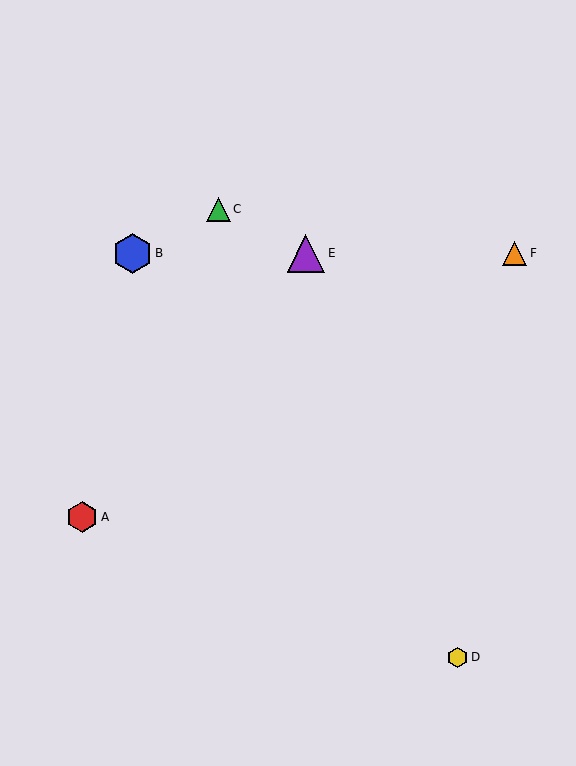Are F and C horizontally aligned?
No, F is at y≈253 and C is at y≈209.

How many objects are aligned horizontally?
3 objects (B, E, F) are aligned horizontally.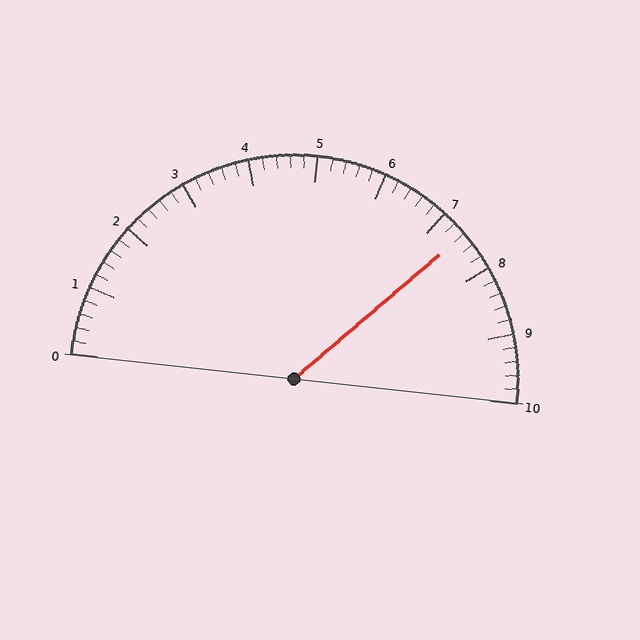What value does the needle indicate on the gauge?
The needle indicates approximately 7.4.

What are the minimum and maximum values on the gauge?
The gauge ranges from 0 to 10.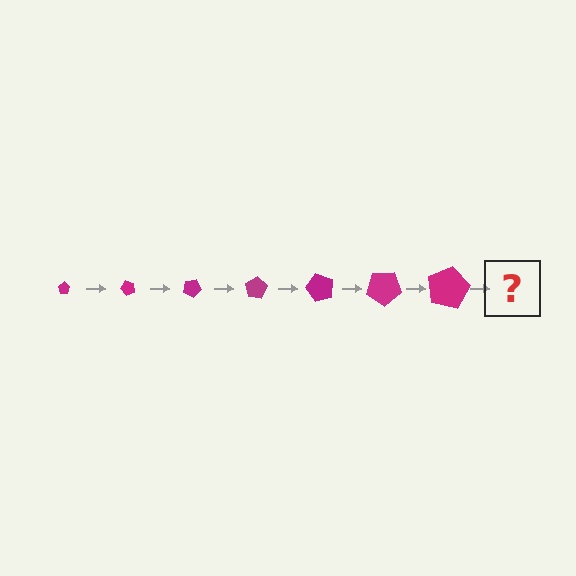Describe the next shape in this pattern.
It should be a pentagon, larger than the previous one and rotated 350 degrees from the start.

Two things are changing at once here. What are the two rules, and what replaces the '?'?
The two rules are that the pentagon grows larger each step and it rotates 50 degrees each step. The '?' should be a pentagon, larger than the previous one and rotated 350 degrees from the start.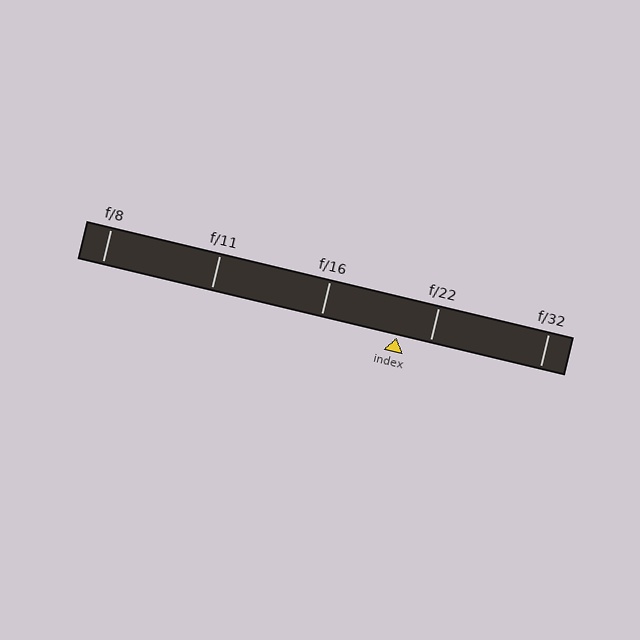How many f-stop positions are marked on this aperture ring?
There are 5 f-stop positions marked.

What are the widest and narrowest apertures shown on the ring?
The widest aperture shown is f/8 and the narrowest is f/32.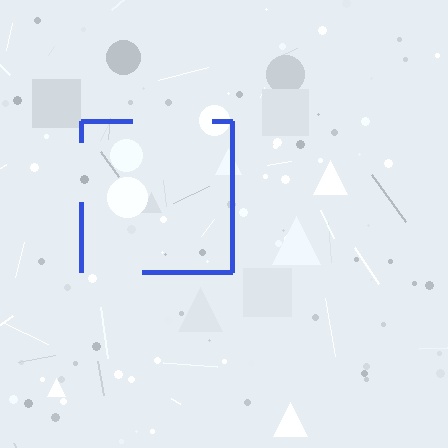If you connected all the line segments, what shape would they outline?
They would outline a square.